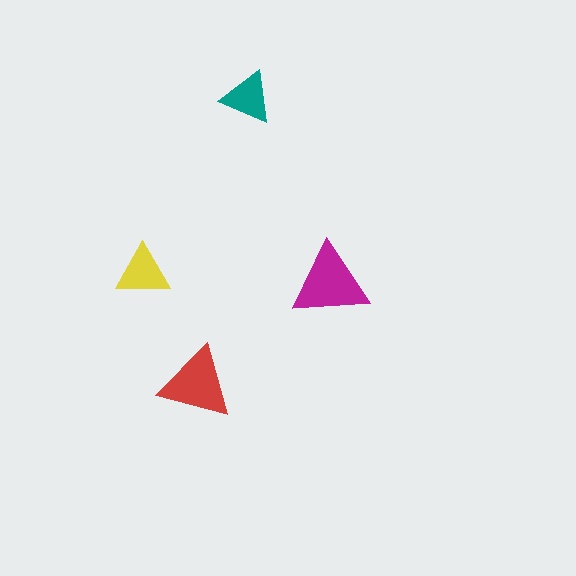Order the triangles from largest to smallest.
the magenta one, the red one, the yellow one, the teal one.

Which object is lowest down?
The red triangle is bottommost.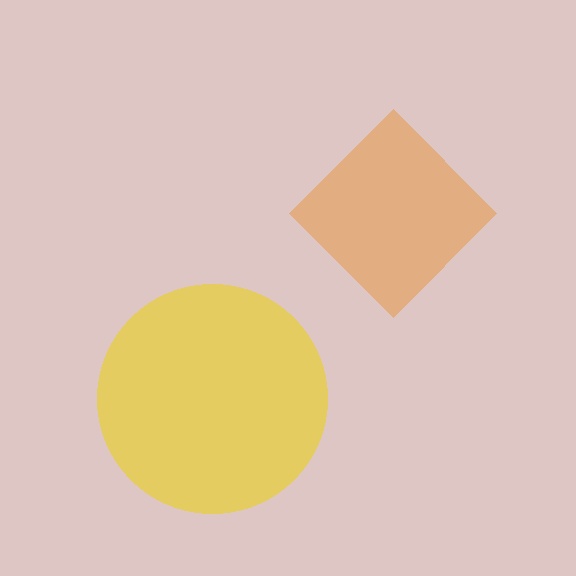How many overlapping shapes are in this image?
There are 2 overlapping shapes in the image.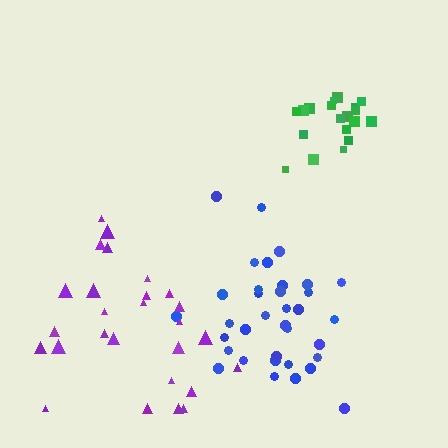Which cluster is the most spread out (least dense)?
Purple.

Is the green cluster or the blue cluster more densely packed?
Green.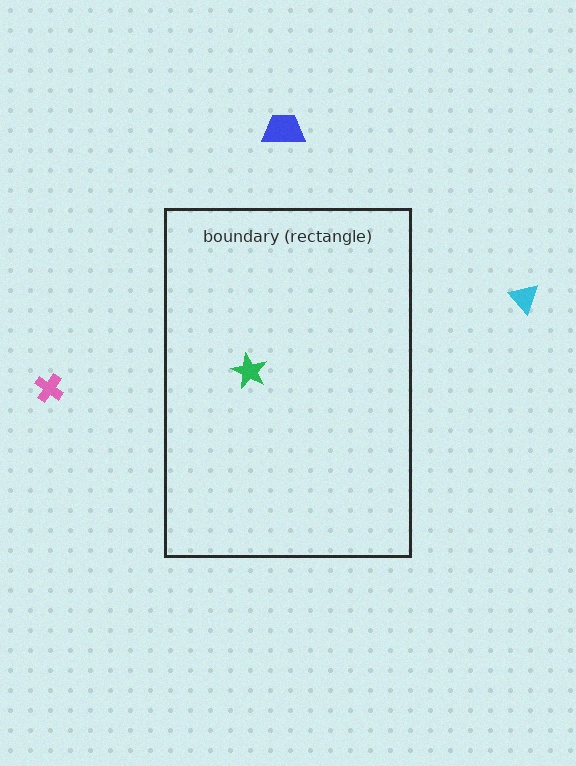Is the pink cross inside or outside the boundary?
Outside.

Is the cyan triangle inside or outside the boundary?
Outside.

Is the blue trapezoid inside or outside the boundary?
Outside.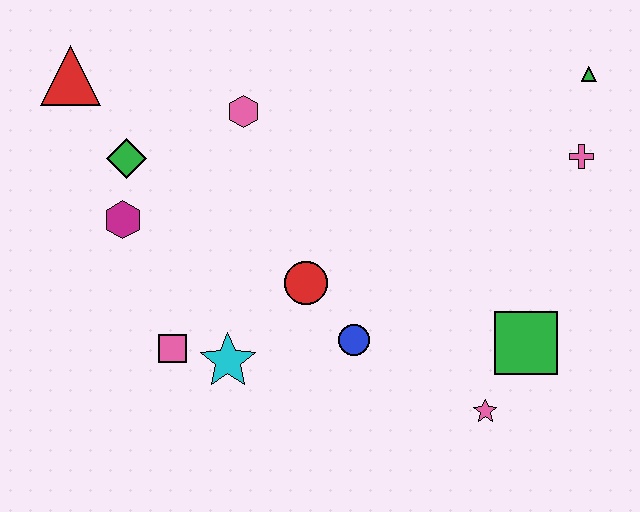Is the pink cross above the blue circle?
Yes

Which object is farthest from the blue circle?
The red triangle is farthest from the blue circle.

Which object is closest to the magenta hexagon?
The green diamond is closest to the magenta hexagon.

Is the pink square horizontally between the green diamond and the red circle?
Yes